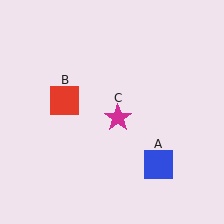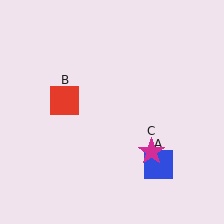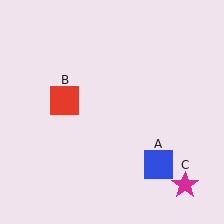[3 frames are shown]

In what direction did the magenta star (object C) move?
The magenta star (object C) moved down and to the right.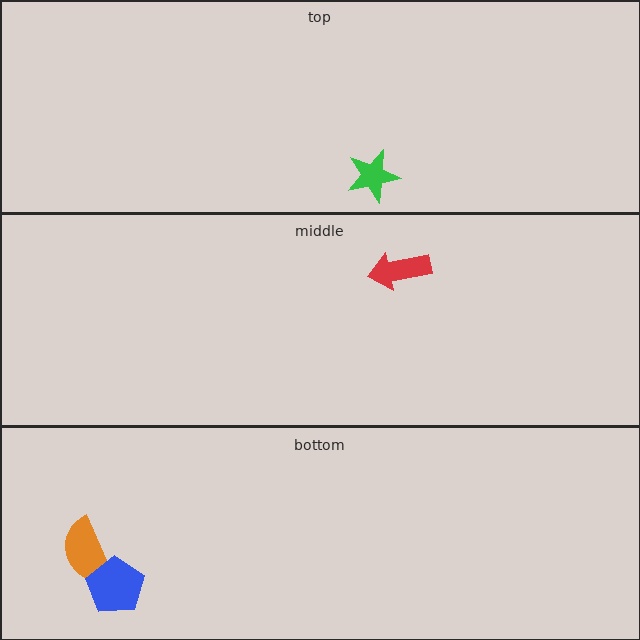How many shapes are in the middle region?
1.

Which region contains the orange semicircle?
The bottom region.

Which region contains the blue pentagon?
The bottom region.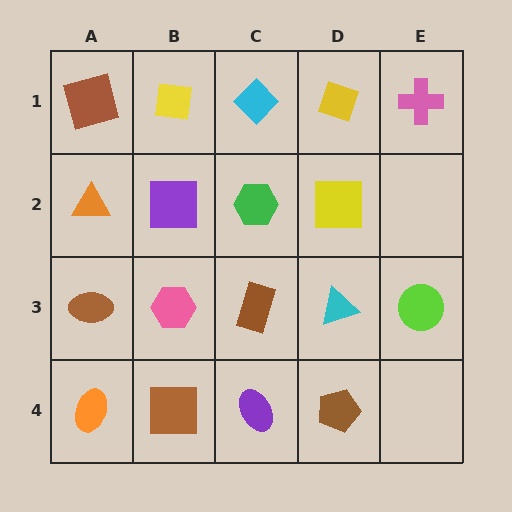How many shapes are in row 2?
4 shapes.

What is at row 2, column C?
A green hexagon.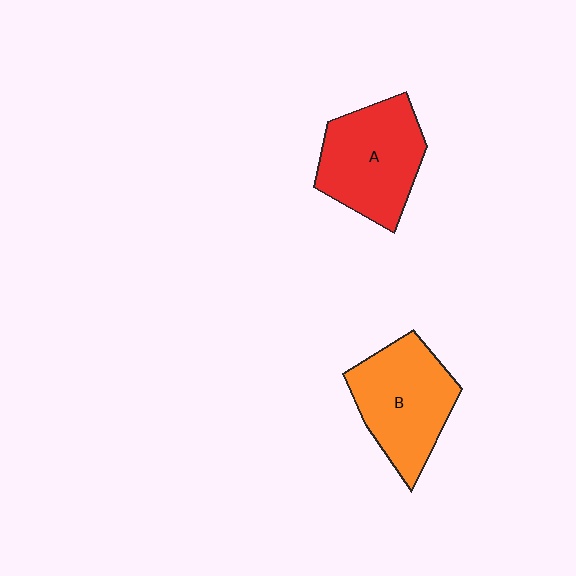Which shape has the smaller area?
Shape B (orange).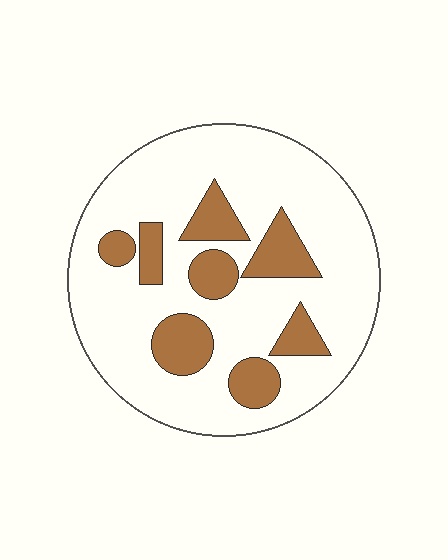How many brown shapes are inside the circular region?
8.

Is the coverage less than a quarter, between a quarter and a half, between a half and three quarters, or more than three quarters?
Less than a quarter.